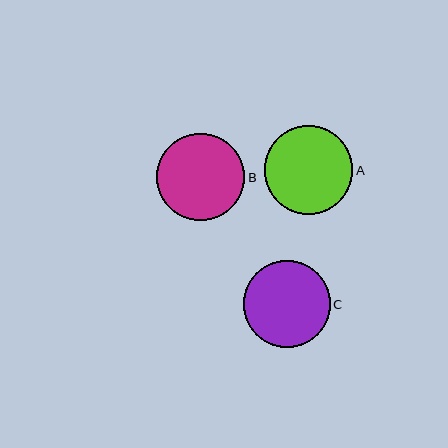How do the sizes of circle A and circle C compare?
Circle A and circle C are approximately the same size.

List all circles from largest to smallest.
From largest to smallest: A, B, C.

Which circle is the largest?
Circle A is the largest with a size of approximately 89 pixels.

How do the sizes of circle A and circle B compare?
Circle A and circle B are approximately the same size.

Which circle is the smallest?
Circle C is the smallest with a size of approximately 87 pixels.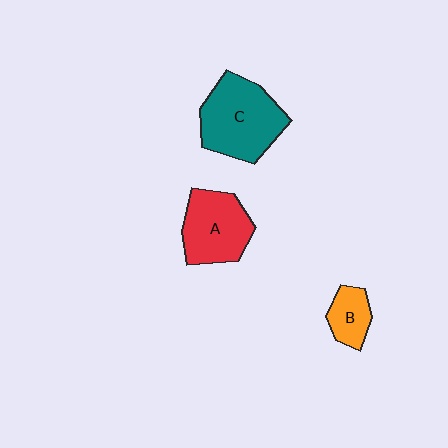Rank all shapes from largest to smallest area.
From largest to smallest: C (teal), A (red), B (orange).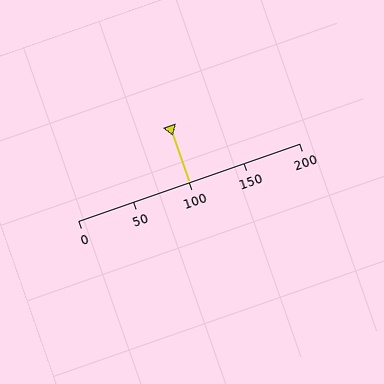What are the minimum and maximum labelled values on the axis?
The axis runs from 0 to 200.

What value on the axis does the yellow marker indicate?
The marker indicates approximately 100.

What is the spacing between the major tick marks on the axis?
The major ticks are spaced 50 apart.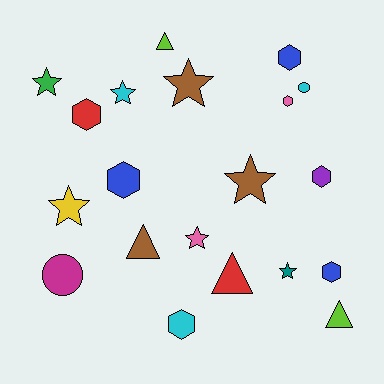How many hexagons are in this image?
There are 7 hexagons.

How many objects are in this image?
There are 20 objects.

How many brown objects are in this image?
There are 3 brown objects.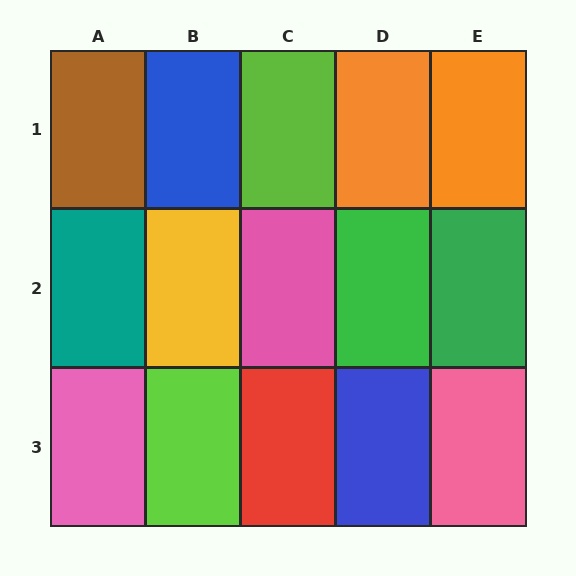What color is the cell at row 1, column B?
Blue.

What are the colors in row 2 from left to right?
Teal, yellow, pink, green, green.